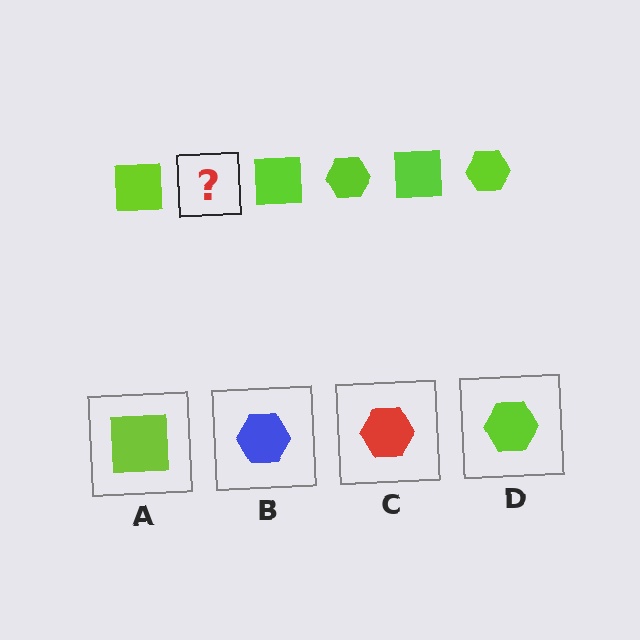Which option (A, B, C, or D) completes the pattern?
D.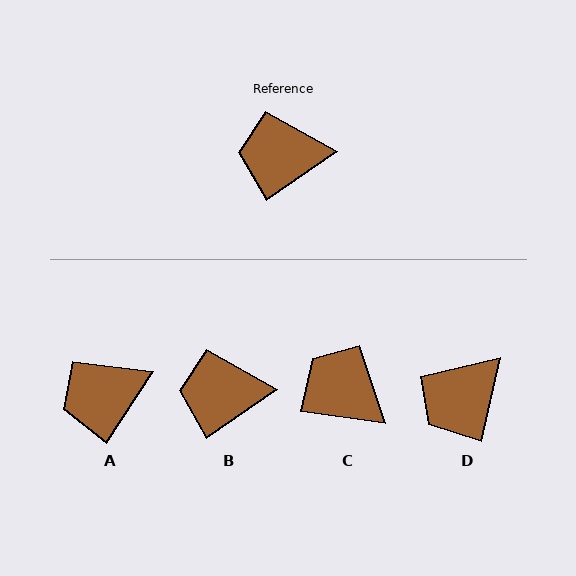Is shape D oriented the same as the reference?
No, it is off by about 43 degrees.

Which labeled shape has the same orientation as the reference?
B.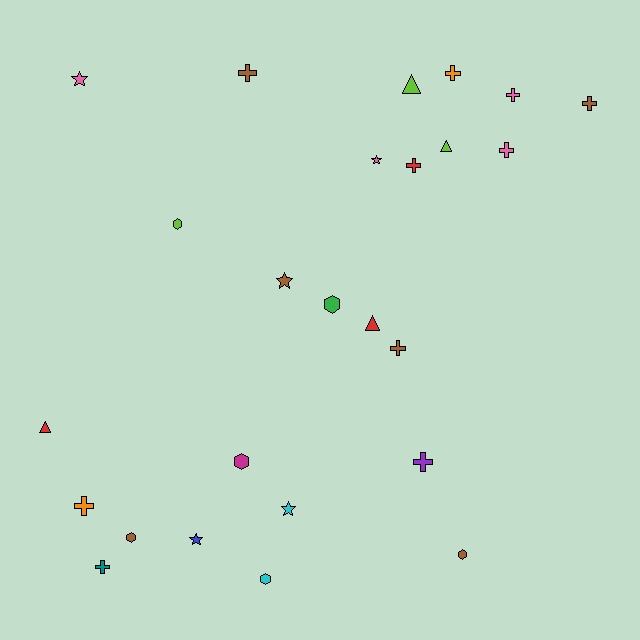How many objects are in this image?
There are 25 objects.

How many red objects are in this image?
There are 3 red objects.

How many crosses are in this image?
There are 10 crosses.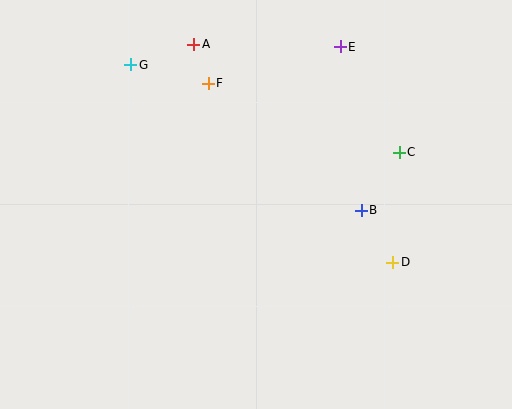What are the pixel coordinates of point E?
Point E is at (340, 47).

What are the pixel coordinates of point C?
Point C is at (399, 152).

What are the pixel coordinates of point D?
Point D is at (393, 262).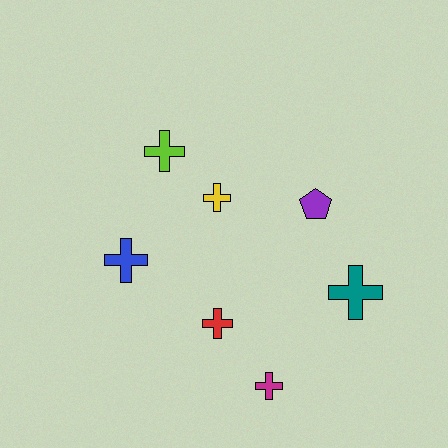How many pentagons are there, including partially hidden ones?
There is 1 pentagon.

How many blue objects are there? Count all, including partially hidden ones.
There is 1 blue object.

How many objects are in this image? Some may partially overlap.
There are 7 objects.